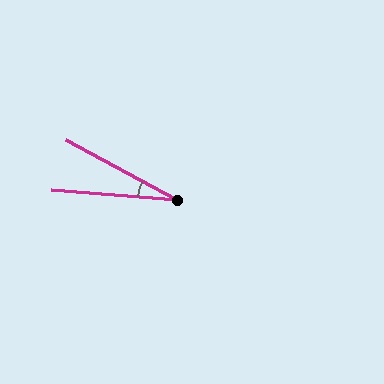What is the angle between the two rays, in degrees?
Approximately 24 degrees.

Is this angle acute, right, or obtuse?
It is acute.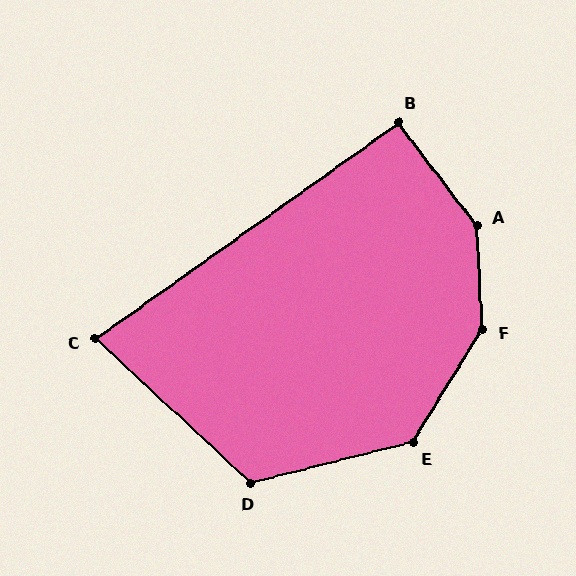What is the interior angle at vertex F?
Approximately 145 degrees (obtuse).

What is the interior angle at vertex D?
Approximately 123 degrees (obtuse).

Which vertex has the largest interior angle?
A, at approximately 146 degrees.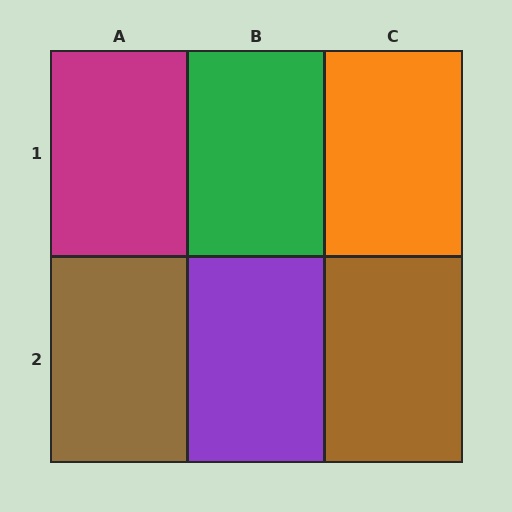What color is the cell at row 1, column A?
Magenta.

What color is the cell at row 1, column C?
Orange.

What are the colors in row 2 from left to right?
Brown, purple, brown.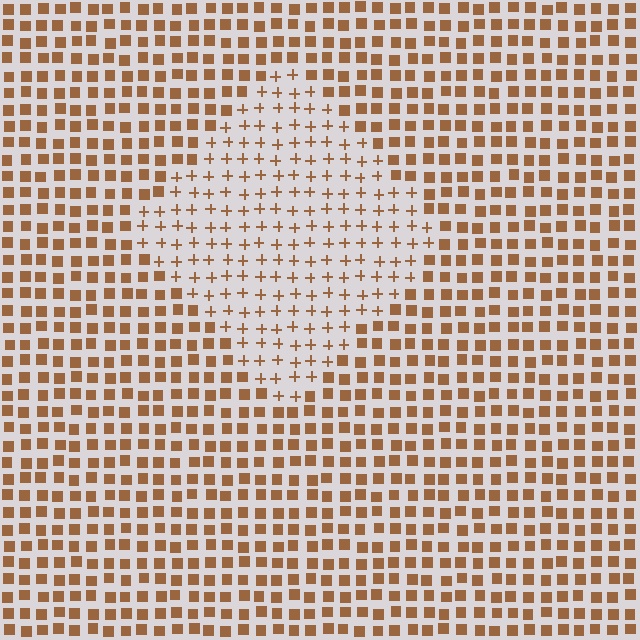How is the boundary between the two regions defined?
The boundary is defined by a change in element shape: plus signs inside vs. squares outside. All elements share the same color and spacing.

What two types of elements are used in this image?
The image uses plus signs inside the diamond region and squares outside it.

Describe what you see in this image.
The image is filled with small brown elements arranged in a uniform grid. A diamond-shaped region contains plus signs, while the surrounding area contains squares. The boundary is defined purely by the change in element shape.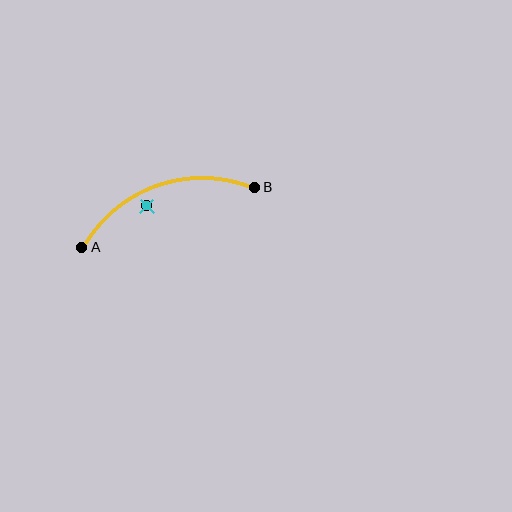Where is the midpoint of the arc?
The arc midpoint is the point on the curve farthest from the straight line joining A and B. It sits above that line.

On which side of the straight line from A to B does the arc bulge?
The arc bulges above the straight line connecting A and B.